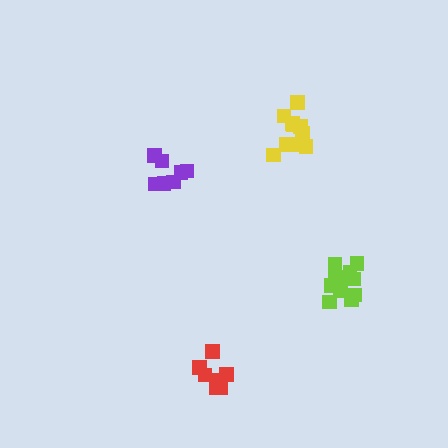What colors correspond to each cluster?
The clusters are colored: red, yellow, lime, purple.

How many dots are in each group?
Group 1: 7 dots, Group 2: 11 dots, Group 3: 11 dots, Group 4: 7 dots (36 total).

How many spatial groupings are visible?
There are 4 spatial groupings.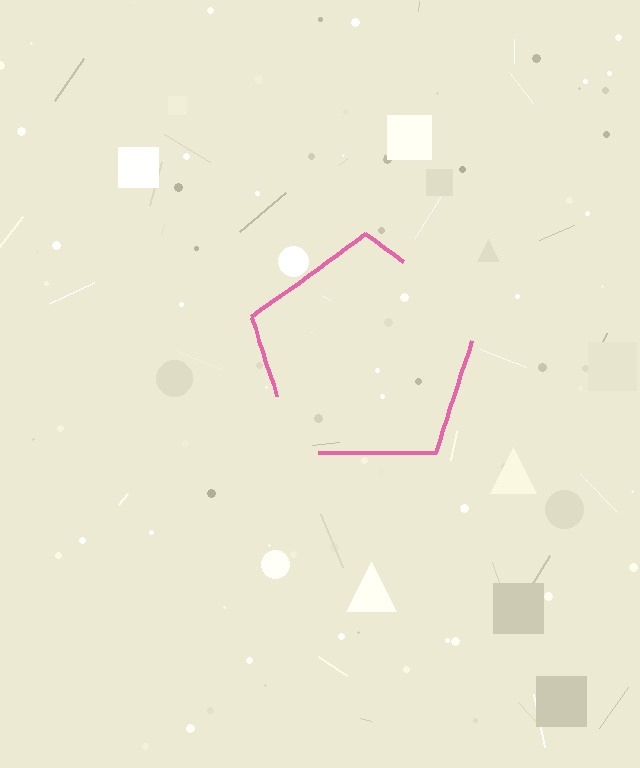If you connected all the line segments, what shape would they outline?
They would outline a pentagon.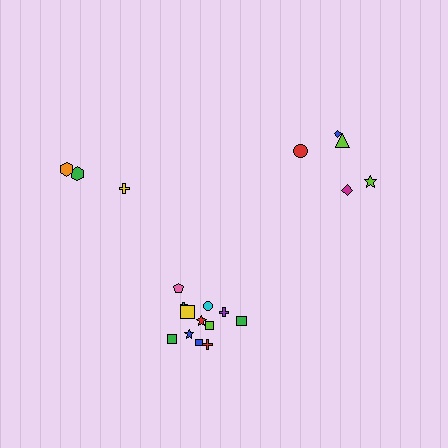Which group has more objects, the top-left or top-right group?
The top-right group.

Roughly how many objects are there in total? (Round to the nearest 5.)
Roughly 20 objects in total.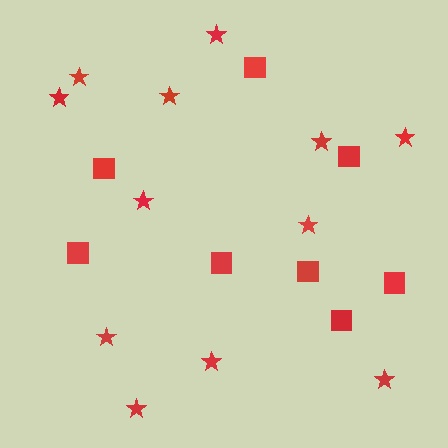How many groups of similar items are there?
There are 2 groups: one group of stars (12) and one group of squares (8).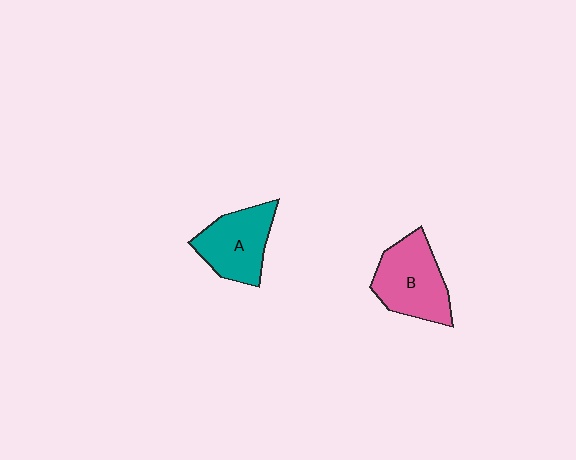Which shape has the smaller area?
Shape A (teal).